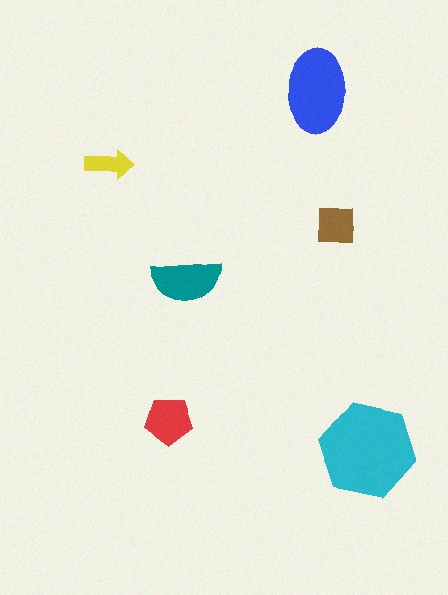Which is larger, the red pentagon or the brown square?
The red pentagon.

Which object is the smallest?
The yellow arrow.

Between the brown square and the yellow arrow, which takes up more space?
The brown square.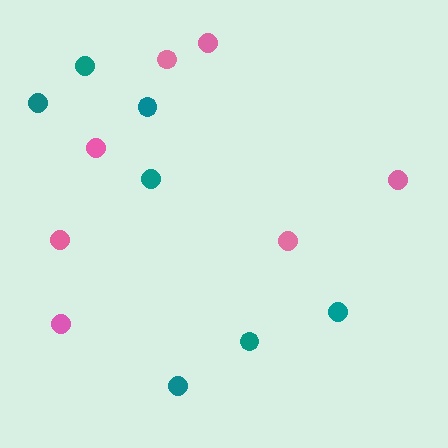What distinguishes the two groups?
There are 2 groups: one group of pink circles (7) and one group of teal circles (7).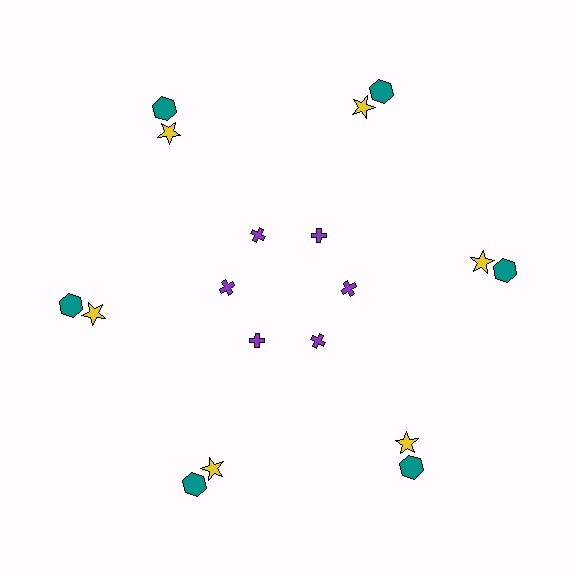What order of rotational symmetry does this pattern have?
This pattern has 6-fold rotational symmetry.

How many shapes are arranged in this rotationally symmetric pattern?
There are 18 shapes, arranged in 6 groups of 3.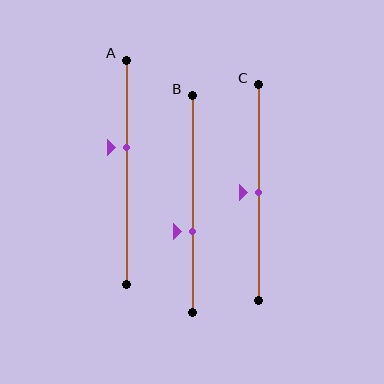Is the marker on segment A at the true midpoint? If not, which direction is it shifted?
No, the marker on segment A is shifted upward by about 11% of the segment length.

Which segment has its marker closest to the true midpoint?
Segment C has its marker closest to the true midpoint.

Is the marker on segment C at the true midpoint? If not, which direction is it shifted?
Yes, the marker on segment C is at the true midpoint.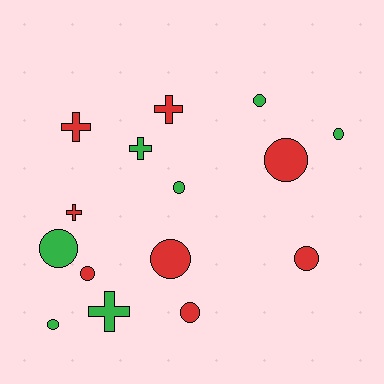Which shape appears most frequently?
Circle, with 10 objects.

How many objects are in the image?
There are 15 objects.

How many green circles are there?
There are 5 green circles.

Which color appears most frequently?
Red, with 8 objects.